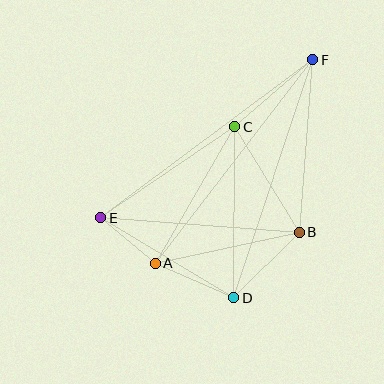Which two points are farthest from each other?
Points E and F are farthest from each other.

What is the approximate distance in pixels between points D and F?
The distance between D and F is approximately 251 pixels.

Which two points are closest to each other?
Points A and E are closest to each other.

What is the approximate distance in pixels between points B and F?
The distance between B and F is approximately 173 pixels.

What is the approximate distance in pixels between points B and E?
The distance between B and E is approximately 199 pixels.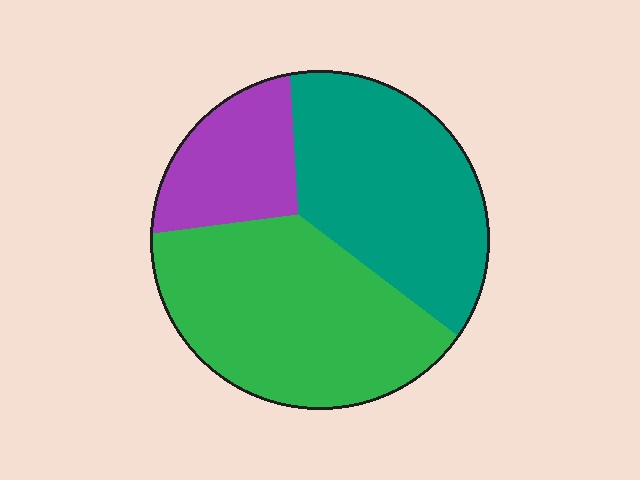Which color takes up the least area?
Purple, at roughly 20%.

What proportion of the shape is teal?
Teal takes up between a third and a half of the shape.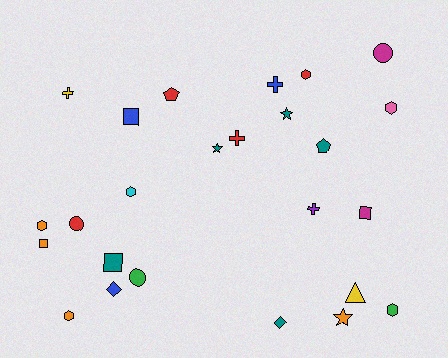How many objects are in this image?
There are 25 objects.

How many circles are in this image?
There are 3 circles.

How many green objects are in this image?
There are 2 green objects.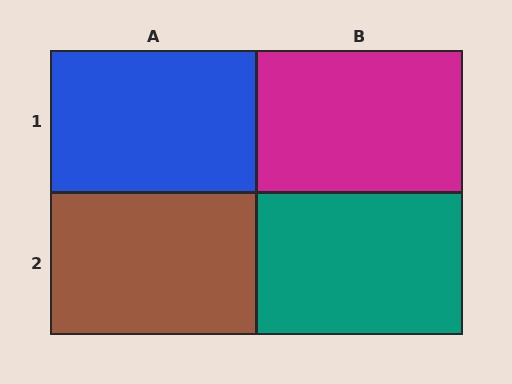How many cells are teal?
1 cell is teal.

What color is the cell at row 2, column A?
Brown.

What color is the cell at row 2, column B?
Teal.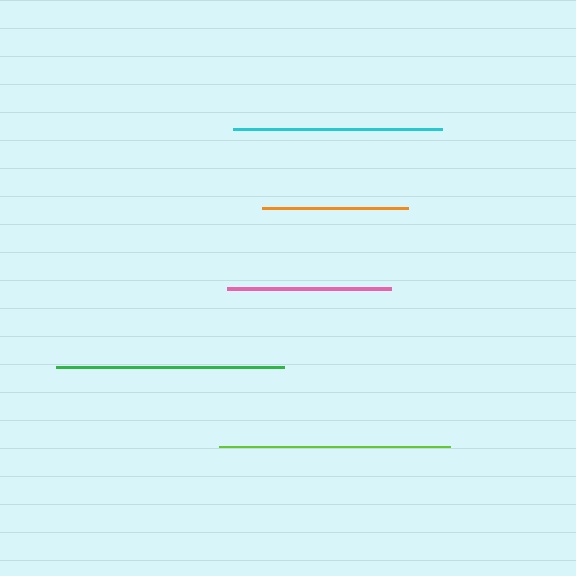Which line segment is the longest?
The lime line is the longest at approximately 231 pixels.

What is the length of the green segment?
The green segment is approximately 228 pixels long.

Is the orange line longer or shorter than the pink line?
The pink line is longer than the orange line.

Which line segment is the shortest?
The orange line is the shortest at approximately 146 pixels.